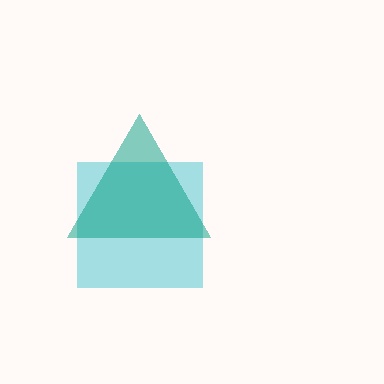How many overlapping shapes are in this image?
There are 2 overlapping shapes in the image.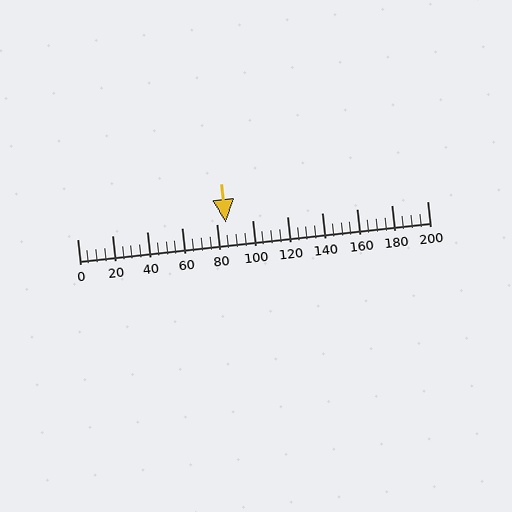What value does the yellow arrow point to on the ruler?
The yellow arrow points to approximately 85.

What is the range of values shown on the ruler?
The ruler shows values from 0 to 200.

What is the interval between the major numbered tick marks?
The major tick marks are spaced 20 units apart.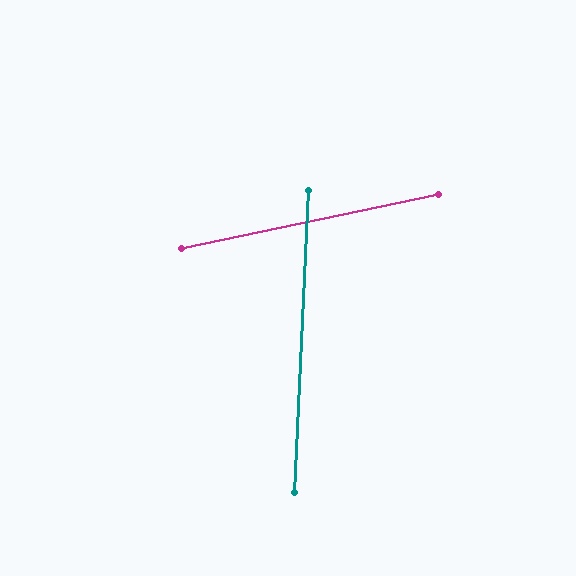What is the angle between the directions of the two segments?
Approximately 76 degrees.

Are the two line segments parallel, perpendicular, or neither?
Neither parallel nor perpendicular — they differ by about 76°.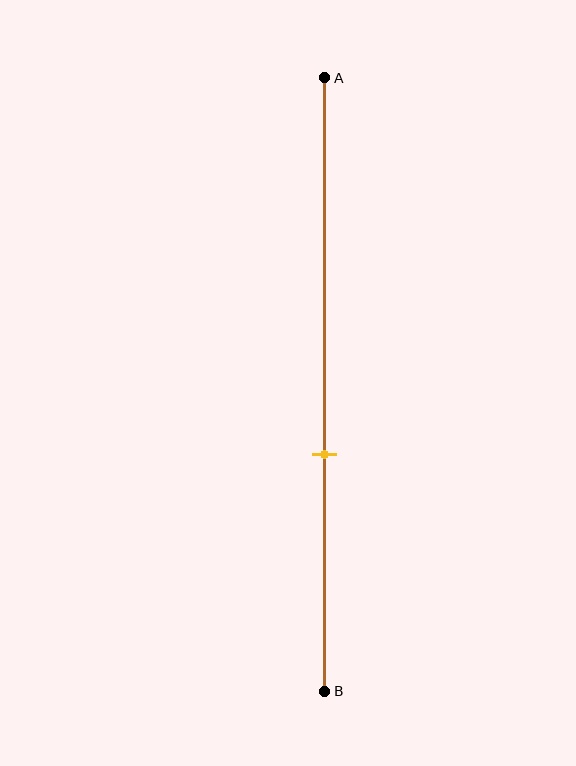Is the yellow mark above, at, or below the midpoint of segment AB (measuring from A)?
The yellow mark is below the midpoint of segment AB.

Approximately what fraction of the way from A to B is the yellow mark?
The yellow mark is approximately 60% of the way from A to B.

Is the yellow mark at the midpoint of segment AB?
No, the mark is at about 60% from A, not at the 50% midpoint.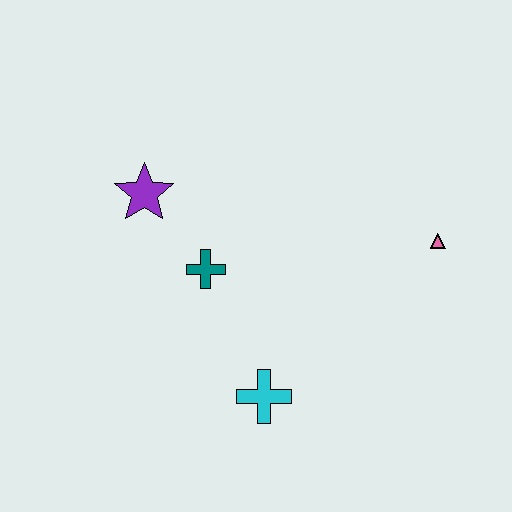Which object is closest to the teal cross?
The purple star is closest to the teal cross.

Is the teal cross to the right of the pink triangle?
No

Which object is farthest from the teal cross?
The pink triangle is farthest from the teal cross.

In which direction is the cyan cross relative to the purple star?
The cyan cross is below the purple star.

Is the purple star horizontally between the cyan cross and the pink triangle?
No